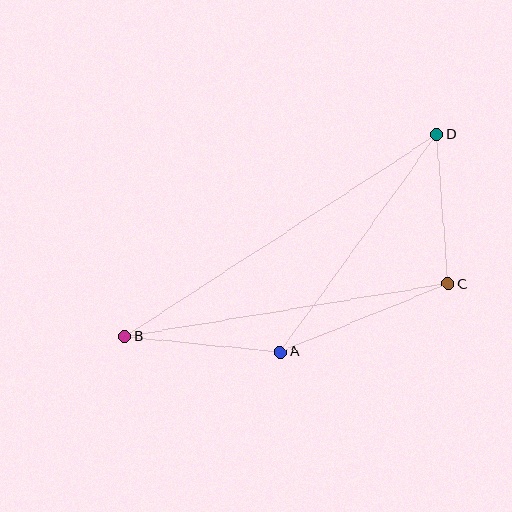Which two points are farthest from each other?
Points B and D are farthest from each other.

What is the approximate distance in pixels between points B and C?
The distance between B and C is approximately 328 pixels.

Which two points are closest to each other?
Points C and D are closest to each other.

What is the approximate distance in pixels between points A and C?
The distance between A and C is approximately 181 pixels.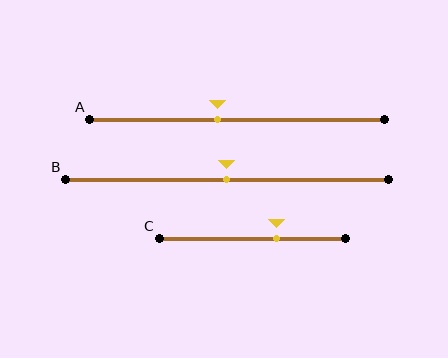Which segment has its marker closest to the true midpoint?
Segment B has its marker closest to the true midpoint.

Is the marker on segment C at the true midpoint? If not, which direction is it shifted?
No, the marker on segment C is shifted to the right by about 13% of the segment length.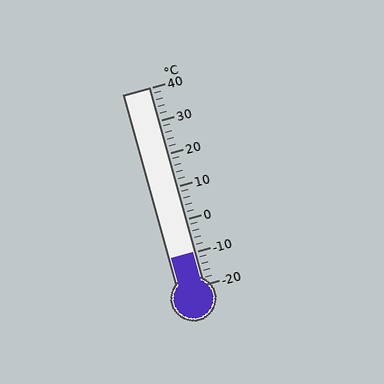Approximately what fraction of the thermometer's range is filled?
The thermometer is filled to approximately 15% of its range.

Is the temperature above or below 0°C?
The temperature is below 0°C.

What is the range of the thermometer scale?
The thermometer scale ranges from -20°C to 40°C.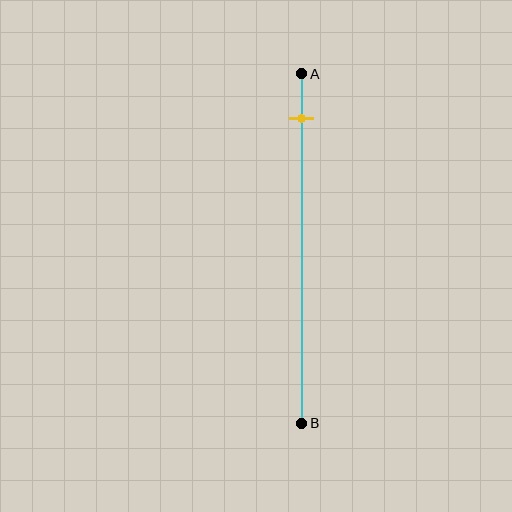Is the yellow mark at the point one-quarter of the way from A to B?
No, the mark is at about 15% from A, not at the 25% one-quarter point.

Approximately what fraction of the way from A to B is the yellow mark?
The yellow mark is approximately 15% of the way from A to B.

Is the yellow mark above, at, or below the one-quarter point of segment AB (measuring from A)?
The yellow mark is above the one-quarter point of segment AB.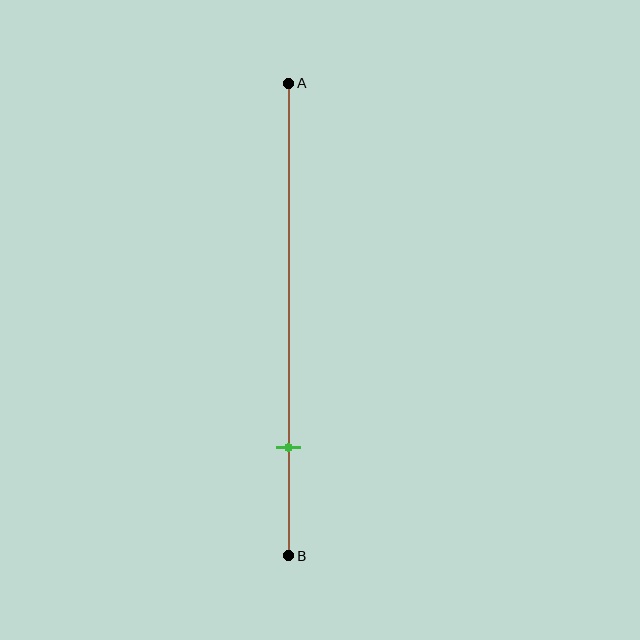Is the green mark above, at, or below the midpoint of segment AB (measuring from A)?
The green mark is below the midpoint of segment AB.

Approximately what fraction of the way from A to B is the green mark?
The green mark is approximately 75% of the way from A to B.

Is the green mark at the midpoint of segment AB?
No, the mark is at about 75% from A, not at the 50% midpoint.